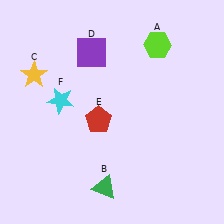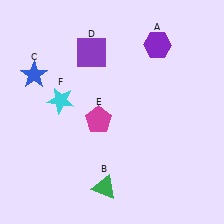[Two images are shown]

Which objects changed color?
A changed from lime to purple. C changed from yellow to blue. E changed from red to magenta.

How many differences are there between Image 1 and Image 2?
There are 3 differences between the two images.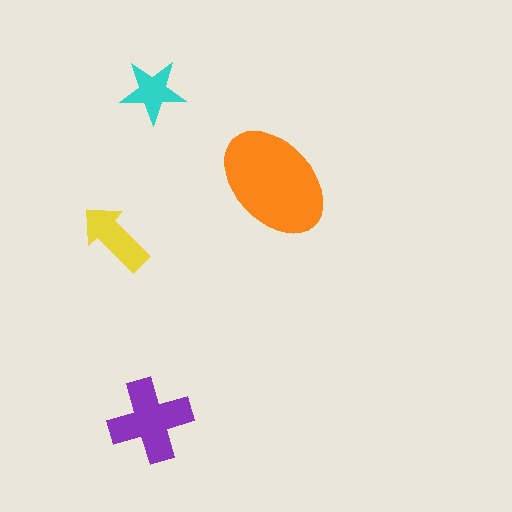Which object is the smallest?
The cyan star.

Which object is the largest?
The orange ellipse.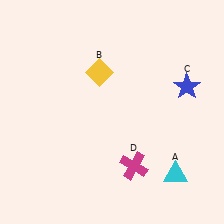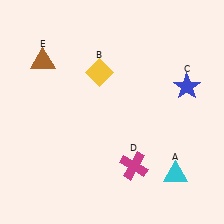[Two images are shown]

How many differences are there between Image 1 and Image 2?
There is 1 difference between the two images.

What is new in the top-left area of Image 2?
A brown triangle (E) was added in the top-left area of Image 2.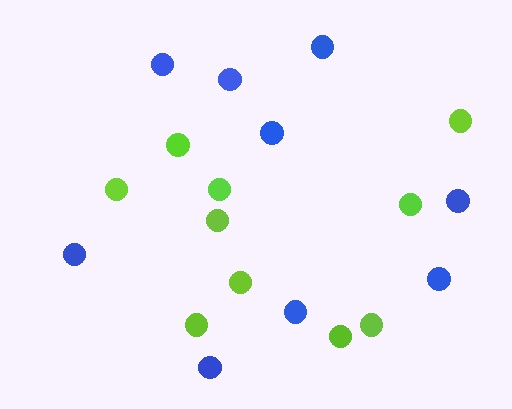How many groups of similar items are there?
There are 2 groups: one group of blue circles (9) and one group of lime circles (10).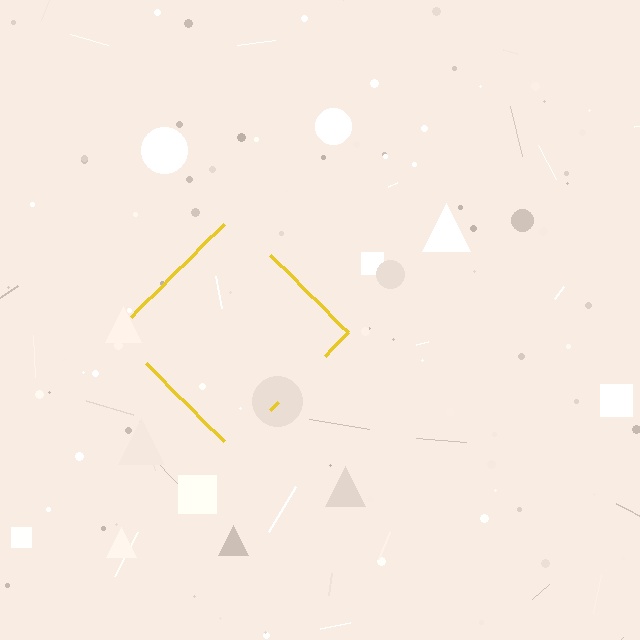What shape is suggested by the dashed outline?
The dashed outline suggests a diamond.